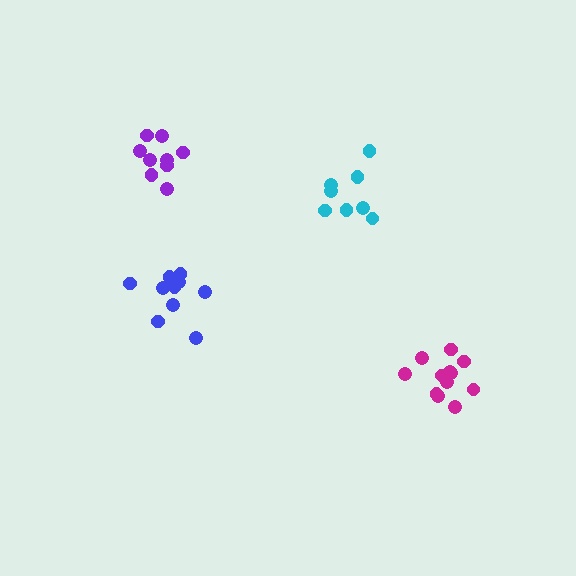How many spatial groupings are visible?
There are 4 spatial groupings.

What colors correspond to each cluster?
The clusters are colored: blue, magenta, cyan, purple.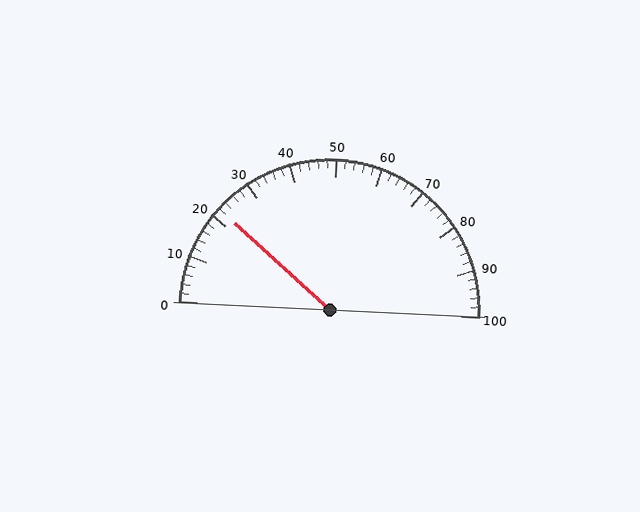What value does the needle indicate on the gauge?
The needle indicates approximately 22.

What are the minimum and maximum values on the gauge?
The gauge ranges from 0 to 100.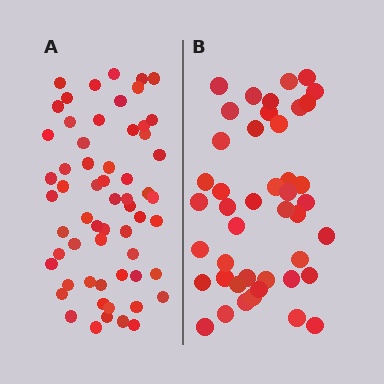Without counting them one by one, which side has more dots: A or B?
Region A (the left region) has more dots.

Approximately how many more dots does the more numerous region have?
Region A has approximately 15 more dots than region B.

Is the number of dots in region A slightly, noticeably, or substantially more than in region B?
Region A has noticeably more, but not dramatically so. The ratio is roughly 1.4 to 1.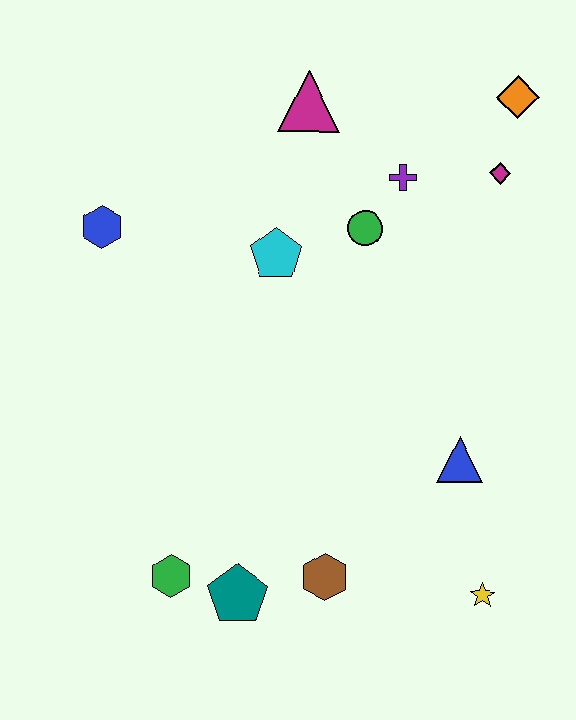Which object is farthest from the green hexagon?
The orange diamond is farthest from the green hexagon.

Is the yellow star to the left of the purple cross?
No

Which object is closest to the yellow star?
The blue triangle is closest to the yellow star.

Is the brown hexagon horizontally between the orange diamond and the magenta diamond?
No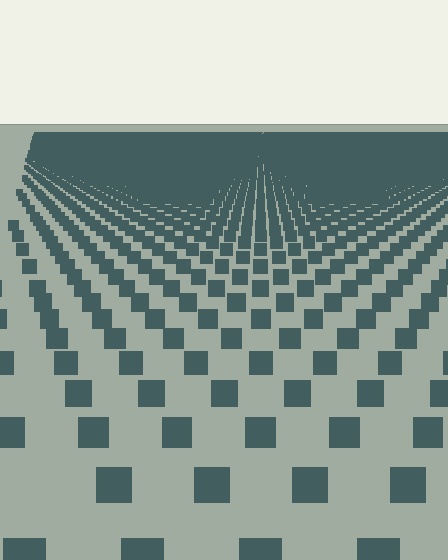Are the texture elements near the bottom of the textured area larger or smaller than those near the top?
Larger. Near the bottom, elements are closer to the viewer and appear at a bigger on-screen size.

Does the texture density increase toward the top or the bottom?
Density increases toward the top.